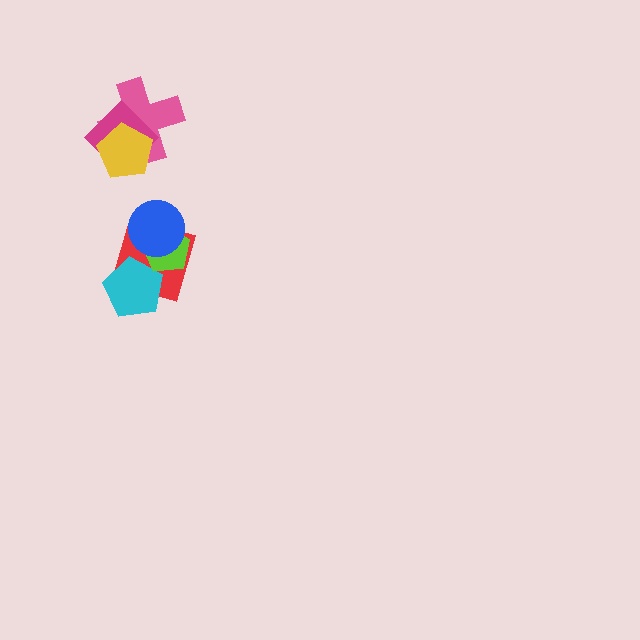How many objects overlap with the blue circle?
2 objects overlap with the blue circle.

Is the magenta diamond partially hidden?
Yes, it is partially covered by another shape.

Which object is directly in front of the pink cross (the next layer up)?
The magenta diamond is directly in front of the pink cross.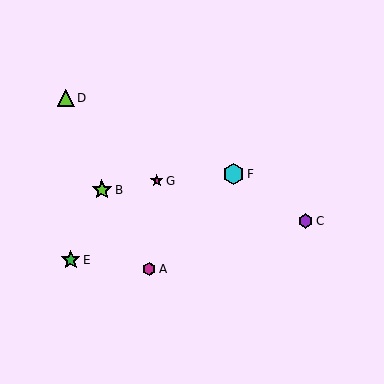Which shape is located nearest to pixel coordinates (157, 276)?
The magenta hexagon (labeled A) at (149, 269) is nearest to that location.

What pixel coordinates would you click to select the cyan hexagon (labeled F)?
Click at (233, 174) to select the cyan hexagon F.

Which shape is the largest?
The cyan hexagon (labeled F) is the largest.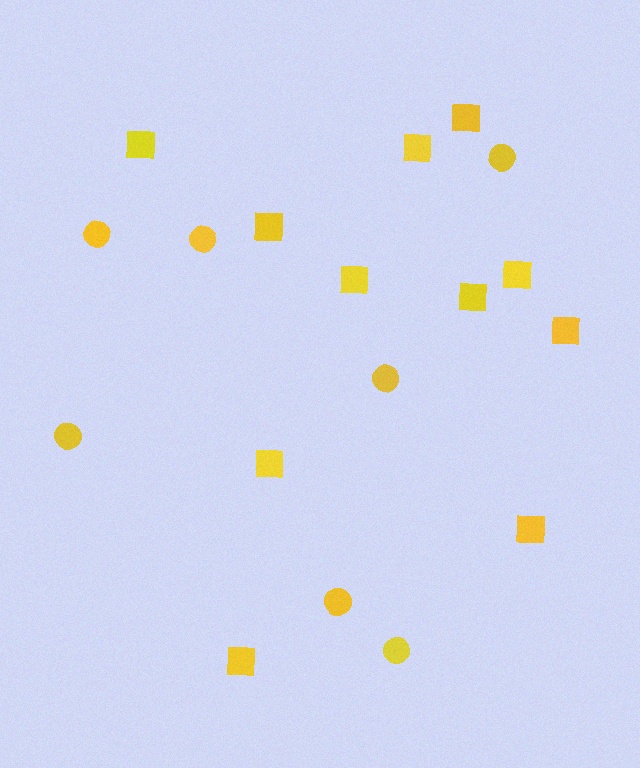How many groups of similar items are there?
There are 2 groups: one group of squares (11) and one group of circles (7).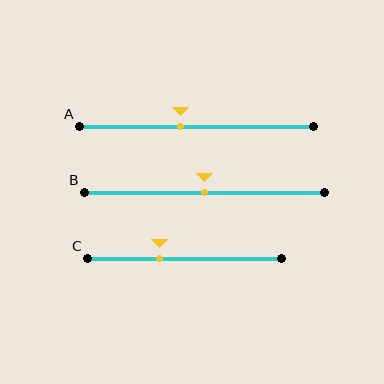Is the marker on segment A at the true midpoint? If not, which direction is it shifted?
No, the marker on segment A is shifted to the left by about 7% of the segment length.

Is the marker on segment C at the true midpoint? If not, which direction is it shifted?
No, the marker on segment C is shifted to the left by about 13% of the segment length.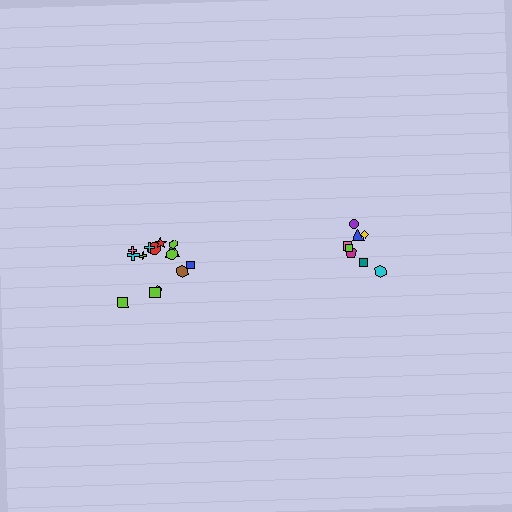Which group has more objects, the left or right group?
The left group.